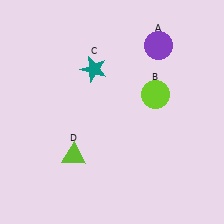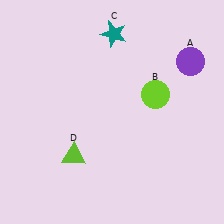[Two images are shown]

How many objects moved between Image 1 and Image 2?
2 objects moved between the two images.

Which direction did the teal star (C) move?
The teal star (C) moved up.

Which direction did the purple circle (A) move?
The purple circle (A) moved right.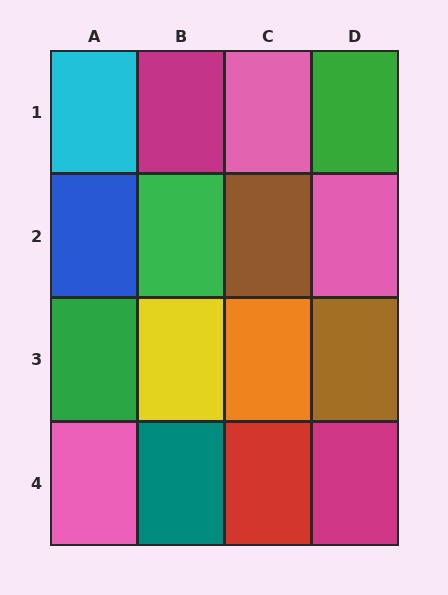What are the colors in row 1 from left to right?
Cyan, magenta, pink, green.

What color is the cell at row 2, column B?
Green.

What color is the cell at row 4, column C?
Red.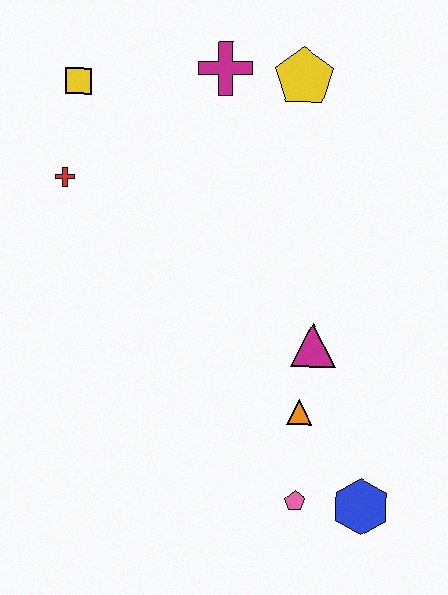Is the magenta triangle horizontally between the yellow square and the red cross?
No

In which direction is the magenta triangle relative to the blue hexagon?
The magenta triangle is above the blue hexagon.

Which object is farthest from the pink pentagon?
The yellow square is farthest from the pink pentagon.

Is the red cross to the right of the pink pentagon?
No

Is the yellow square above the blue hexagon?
Yes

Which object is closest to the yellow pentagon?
The magenta cross is closest to the yellow pentagon.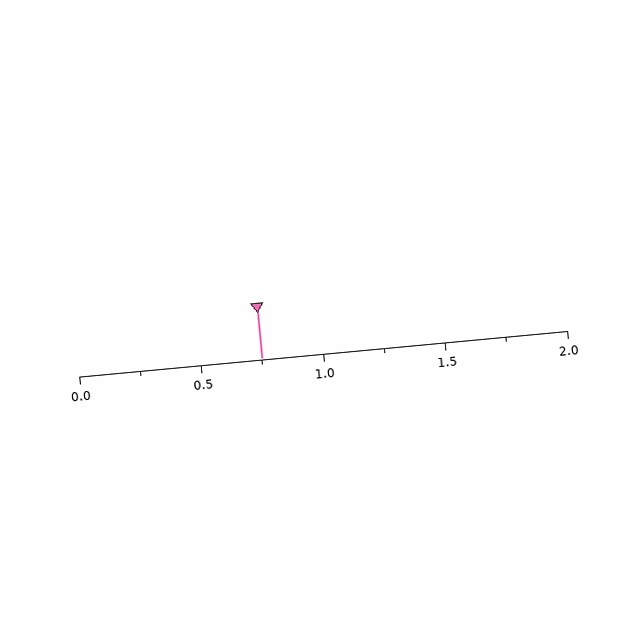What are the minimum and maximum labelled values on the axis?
The axis runs from 0.0 to 2.0.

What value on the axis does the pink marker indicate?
The marker indicates approximately 0.75.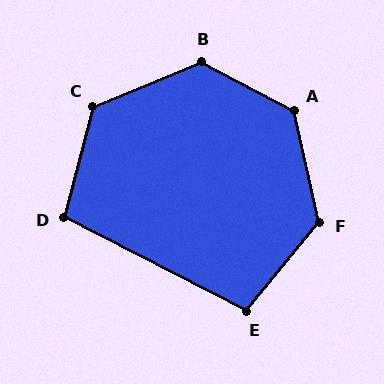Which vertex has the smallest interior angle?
E, at approximately 102 degrees.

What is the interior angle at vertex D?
Approximately 102 degrees (obtuse).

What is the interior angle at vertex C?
Approximately 127 degrees (obtuse).